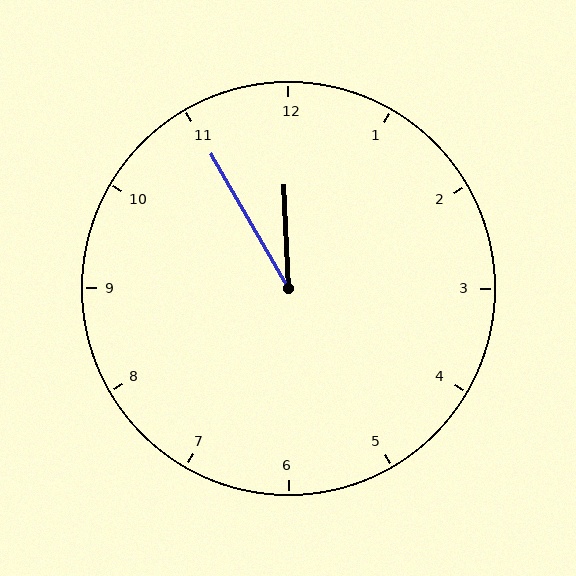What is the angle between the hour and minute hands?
Approximately 28 degrees.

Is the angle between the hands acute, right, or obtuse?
It is acute.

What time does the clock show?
11:55.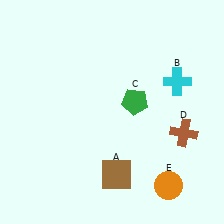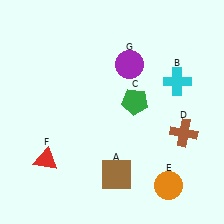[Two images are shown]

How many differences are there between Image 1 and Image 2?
There are 2 differences between the two images.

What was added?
A red triangle (F), a purple circle (G) were added in Image 2.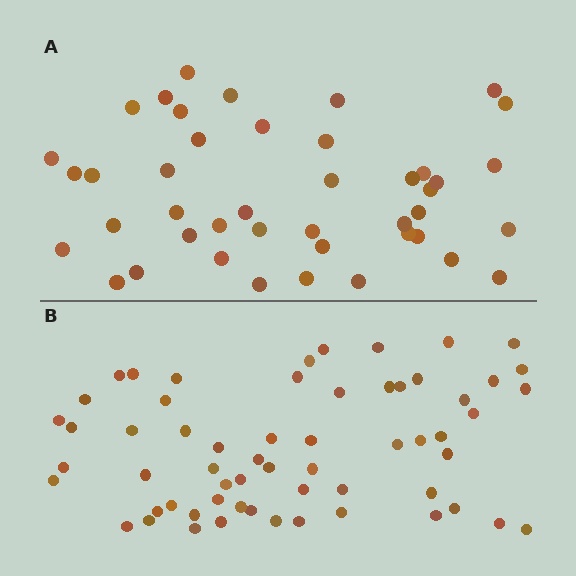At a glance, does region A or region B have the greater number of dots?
Region B (the bottom region) has more dots.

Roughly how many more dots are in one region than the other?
Region B has approximately 15 more dots than region A.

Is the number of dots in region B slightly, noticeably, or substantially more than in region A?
Region B has noticeably more, but not dramatically so. The ratio is roughly 1.4 to 1.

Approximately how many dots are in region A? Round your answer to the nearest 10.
About 40 dots. (The exact count is 43, which rounds to 40.)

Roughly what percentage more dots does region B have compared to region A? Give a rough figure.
About 40% more.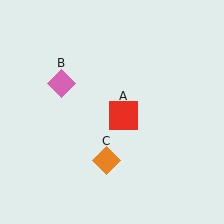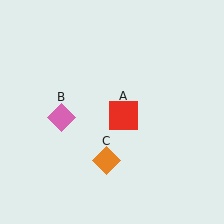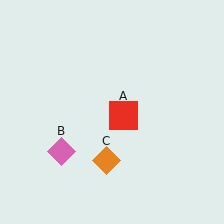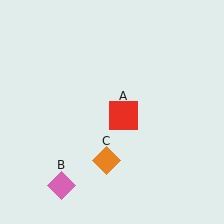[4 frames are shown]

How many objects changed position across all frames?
1 object changed position: pink diamond (object B).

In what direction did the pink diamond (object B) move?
The pink diamond (object B) moved down.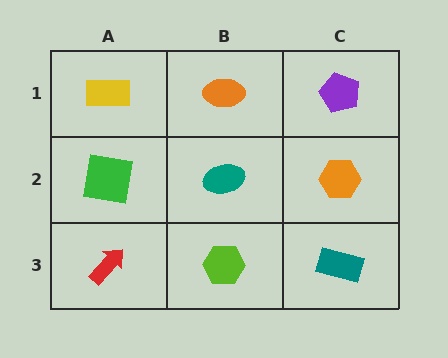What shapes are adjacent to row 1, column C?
An orange hexagon (row 2, column C), an orange ellipse (row 1, column B).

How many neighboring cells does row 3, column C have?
2.